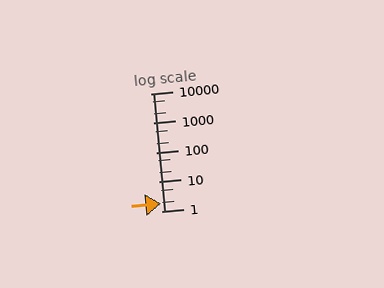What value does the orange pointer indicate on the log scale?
The pointer indicates approximately 1.8.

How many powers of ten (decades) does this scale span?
The scale spans 4 decades, from 1 to 10000.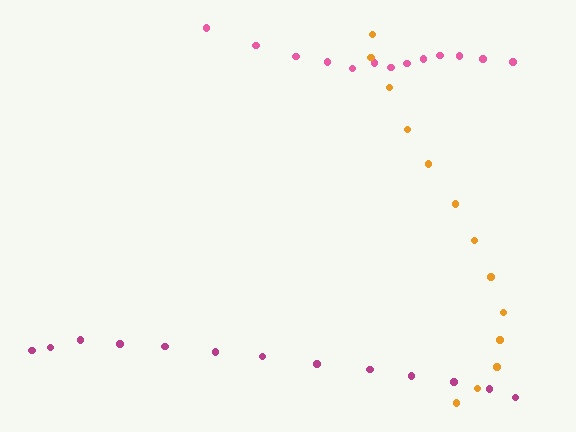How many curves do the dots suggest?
There are 3 distinct paths.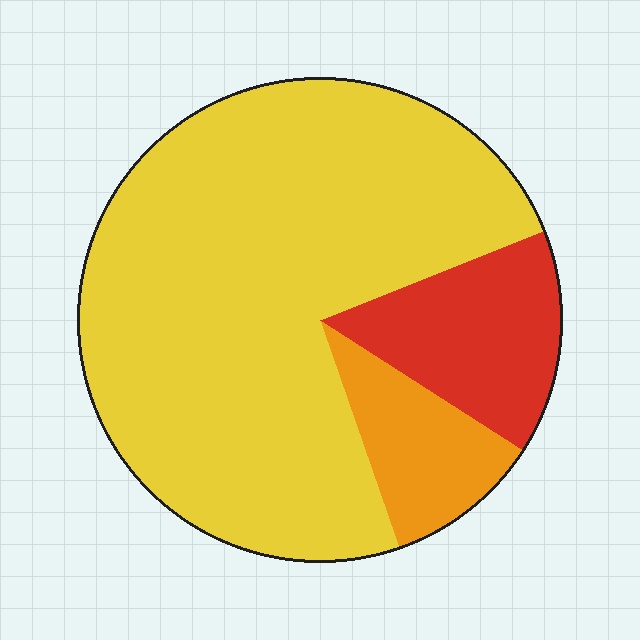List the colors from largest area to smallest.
From largest to smallest: yellow, red, orange.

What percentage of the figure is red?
Red covers about 15% of the figure.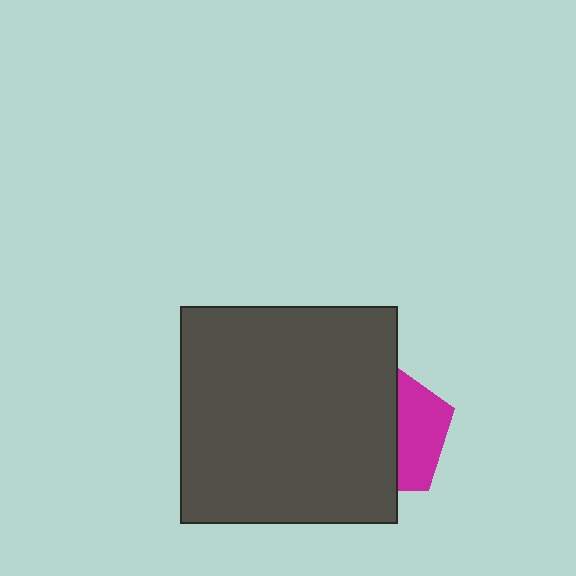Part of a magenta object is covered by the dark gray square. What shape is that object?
It is a pentagon.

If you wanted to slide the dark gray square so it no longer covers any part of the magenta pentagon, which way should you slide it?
Slide it left — that is the most direct way to separate the two shapes.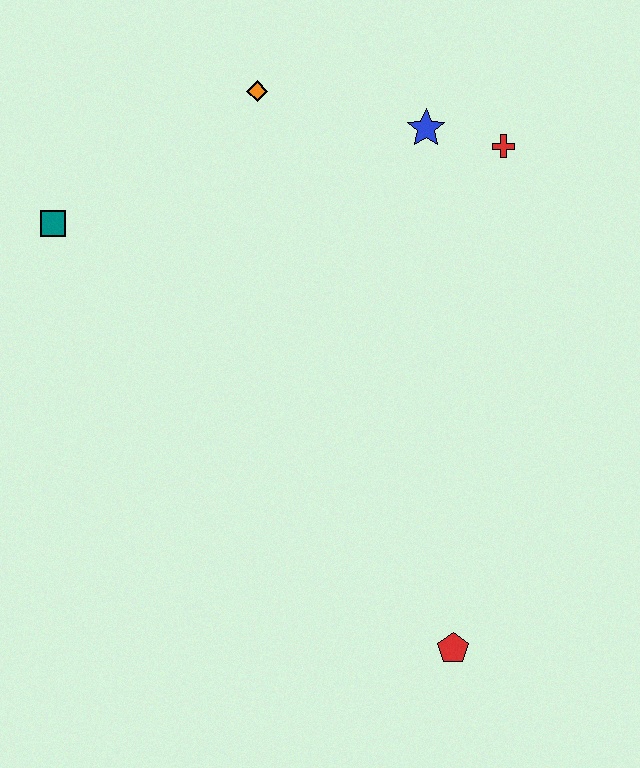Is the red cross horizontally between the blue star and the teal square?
No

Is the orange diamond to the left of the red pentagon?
Yes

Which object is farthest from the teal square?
The red pentagon is farthest from the teal square.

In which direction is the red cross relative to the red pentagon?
The red cross is above the red pentagon.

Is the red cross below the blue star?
Yes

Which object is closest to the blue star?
The red cross is closest to the blue star.